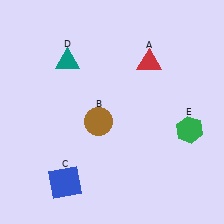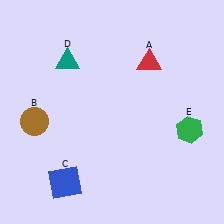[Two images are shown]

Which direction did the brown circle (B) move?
The brown circle (B) moved left.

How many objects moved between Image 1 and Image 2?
1 object moved between the two images.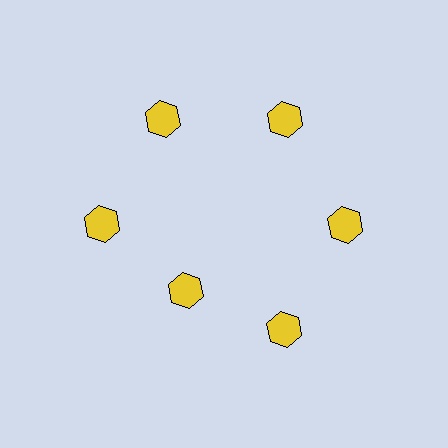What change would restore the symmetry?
The symmetry would be restored by moving it outward, back onto the ring so that all 6 hexagons sit at equal angles and equal distance from the center.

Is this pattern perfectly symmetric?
No. The 6 yellow hexagons are arranged in a ring, but one element near the 7 o'clock position is pulled inward toward the center, breaking the 6-fold rotational symmetry.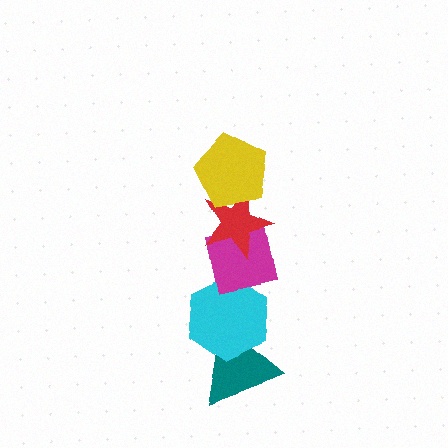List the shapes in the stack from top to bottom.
From top to bottom: the yellow pentagon, the red star, the magenta square, the cyan hexagon, the teal triangle.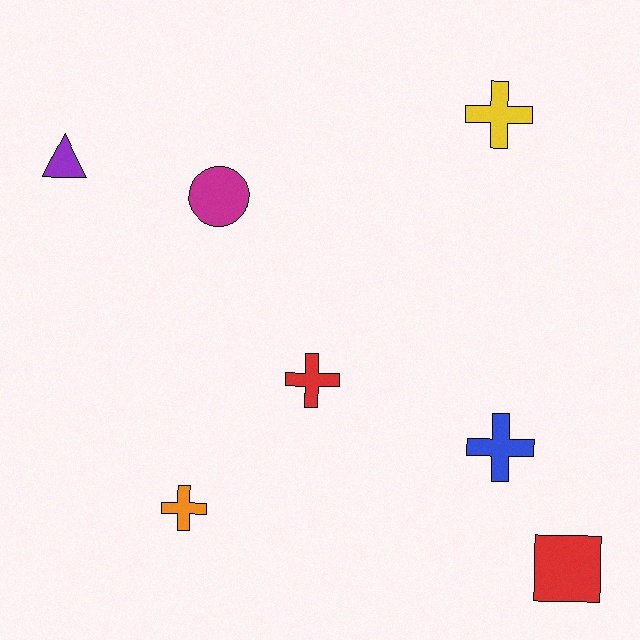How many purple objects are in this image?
There is 1 purple object.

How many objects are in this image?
There are 7 objects.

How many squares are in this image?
There is 1 square.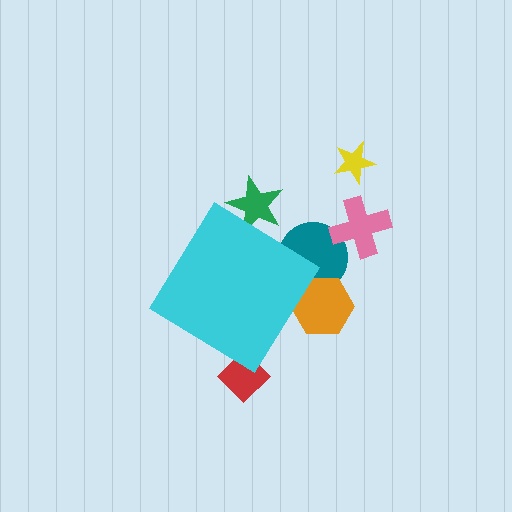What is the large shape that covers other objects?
A cyan diamond.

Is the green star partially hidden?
Yes, the green star is partially hidden behind the cyan diamond.